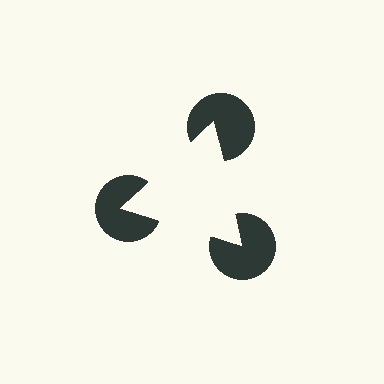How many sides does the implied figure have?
3 sides.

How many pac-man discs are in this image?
There are 3 — one at each vertex of the illusory triangle.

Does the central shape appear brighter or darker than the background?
It typically appears slightly brighter than the background, even though no actual brightness change is drawn.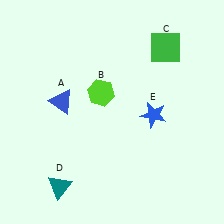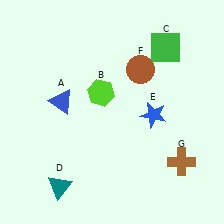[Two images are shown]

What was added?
A brown circle (F), a brown cross (G) were added in Image 2.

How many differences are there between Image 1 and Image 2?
There are 2 differences between the two images.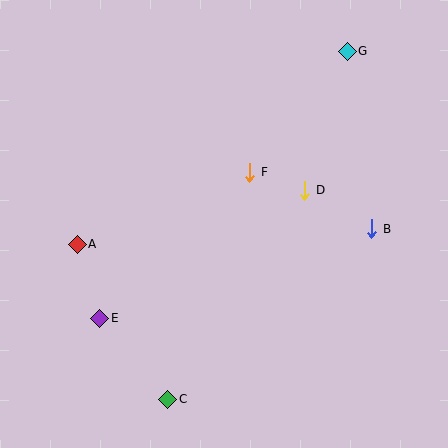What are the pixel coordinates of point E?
Point E is at (100, 318).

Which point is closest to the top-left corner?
Point A is closest to the top-left corner.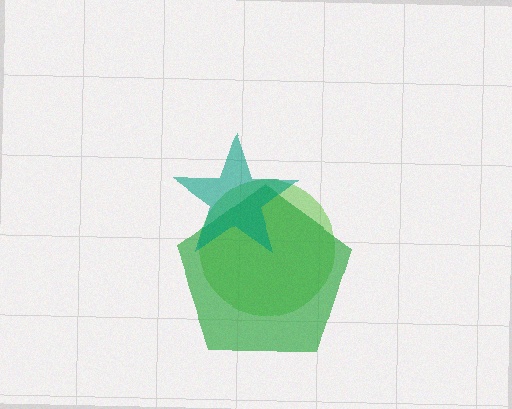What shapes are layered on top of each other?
The layered shapes are: a lime circle, a green pentagon, a teal star.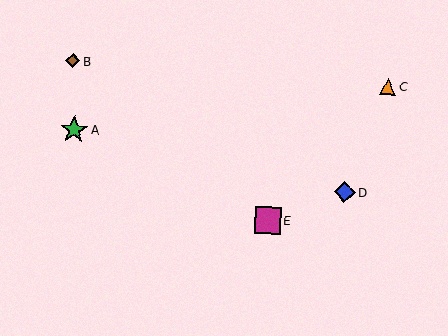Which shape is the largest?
The green star (labeled A) is the largest.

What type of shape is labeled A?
Shape A is a green star.